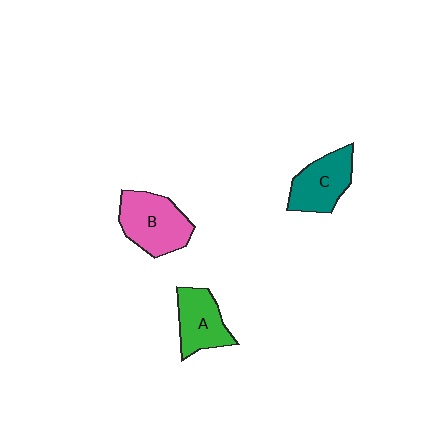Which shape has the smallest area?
Shape A (green).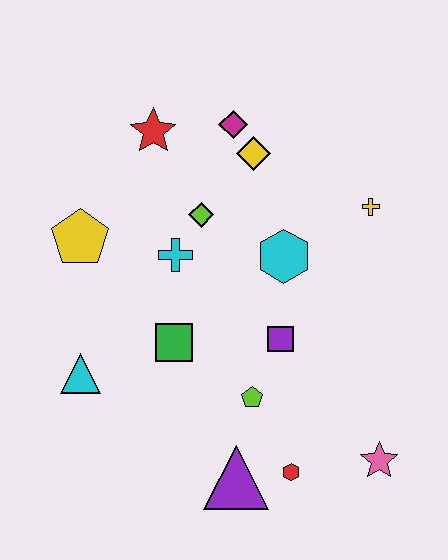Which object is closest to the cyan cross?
The lime diamond is closest to the cyan cross.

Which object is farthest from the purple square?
The red star is farthest from the purple square.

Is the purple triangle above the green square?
No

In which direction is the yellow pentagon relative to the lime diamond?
The yellow pentagon is to the left of the lime diamond.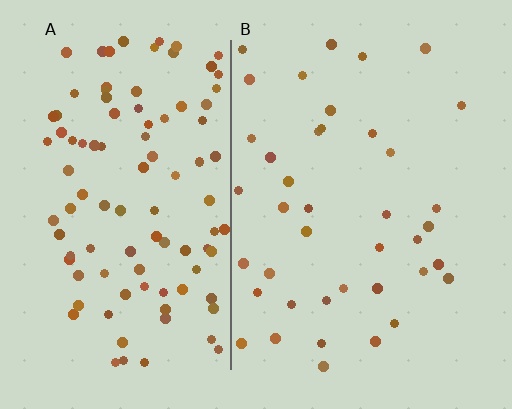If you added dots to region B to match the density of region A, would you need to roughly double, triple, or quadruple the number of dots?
Approximately triple.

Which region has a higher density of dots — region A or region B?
A (the left).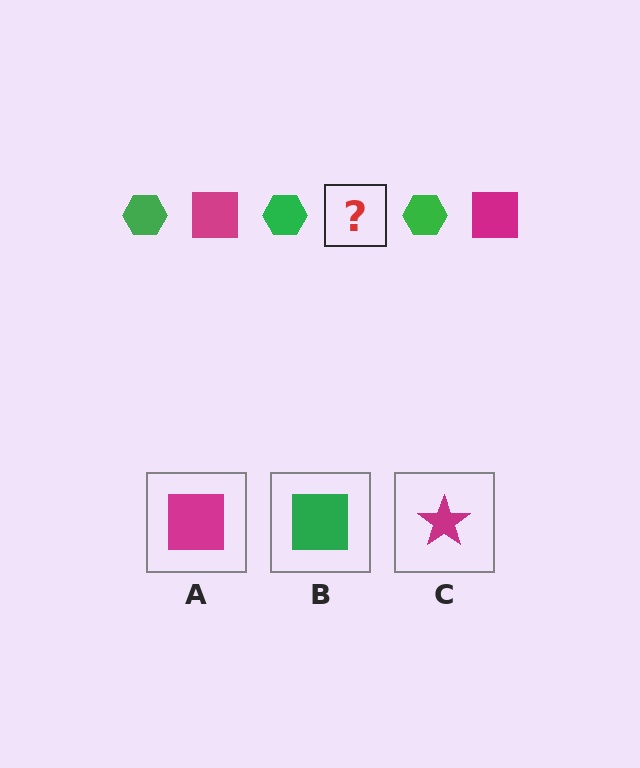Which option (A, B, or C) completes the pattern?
A.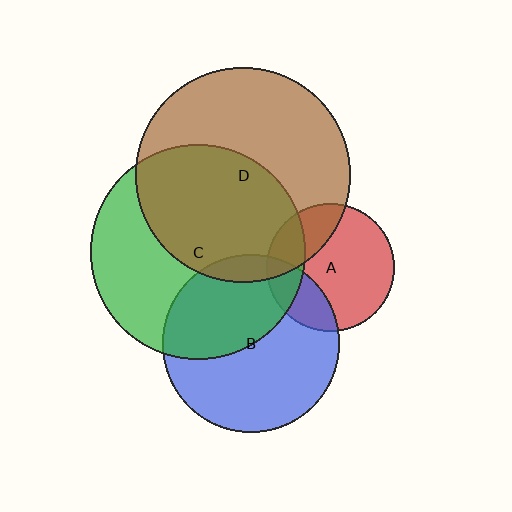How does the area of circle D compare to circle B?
Approximately 1.5 times.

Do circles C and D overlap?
Yes.